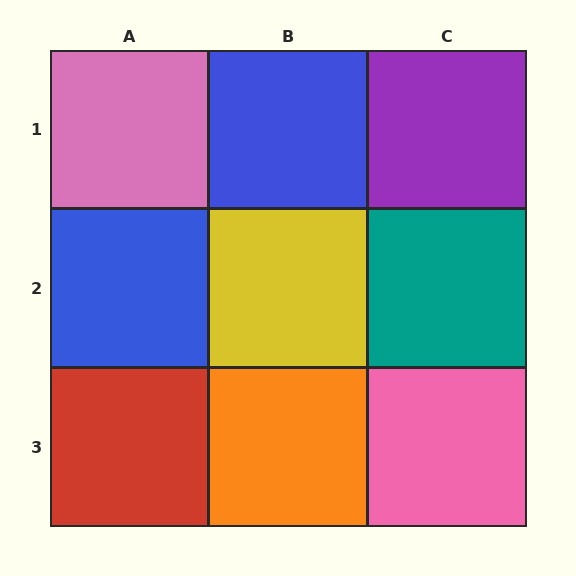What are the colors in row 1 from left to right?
Pink, blue, purple.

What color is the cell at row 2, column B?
Yellow.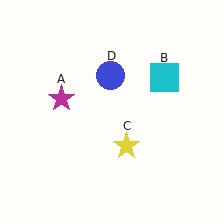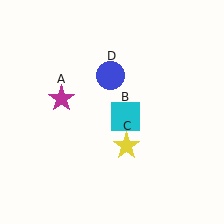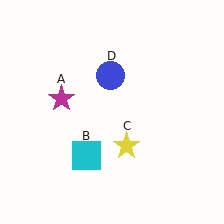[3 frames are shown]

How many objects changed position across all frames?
1 object changed position: cyan square (object B).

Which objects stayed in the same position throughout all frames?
Magenta star (object A) and yellow star (object C) and blue circle (object D) remained stationary.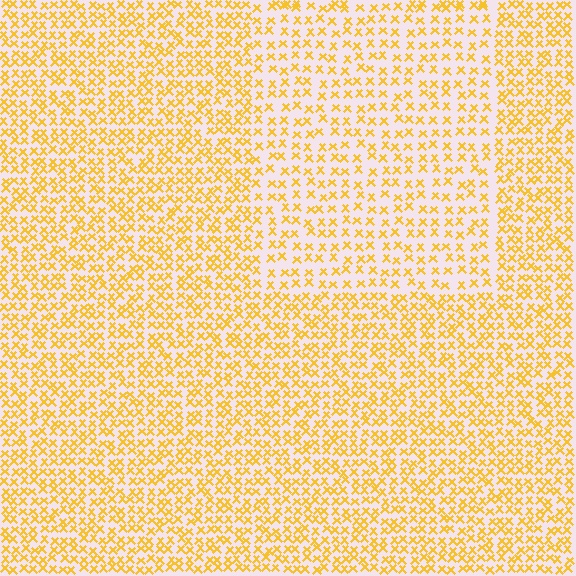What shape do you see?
I see a rectangle.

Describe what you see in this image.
The image contains small yellow elements arranged at two different densities. A rectangle-shaped region is visible where the elements are less densely packed than the surrounding area.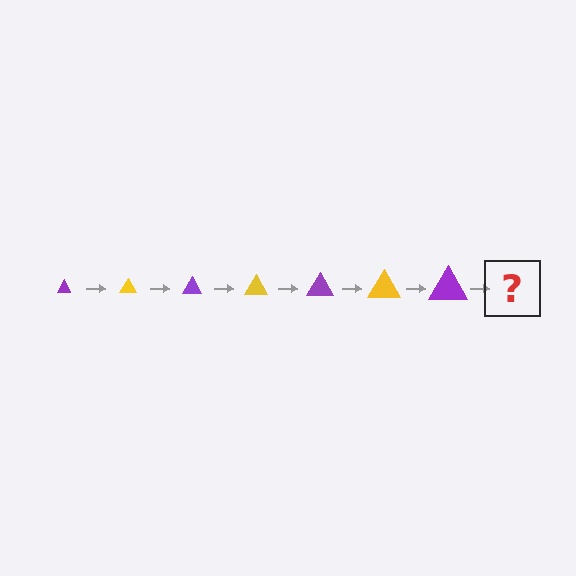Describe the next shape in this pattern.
It should be a yellow triangle, larger than the previous one.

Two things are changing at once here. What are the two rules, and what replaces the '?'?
The two rules are that the triangle grows larger each step and the color cycles through purple and yellow. The '?' should be a yellow triangle, larger than the previous one.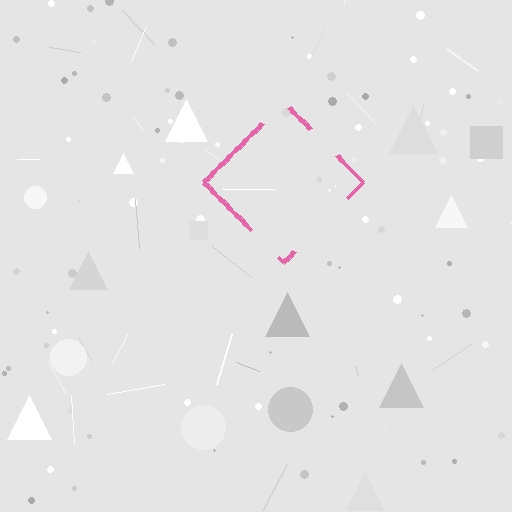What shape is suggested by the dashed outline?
The dashed outline suggests a diamond.